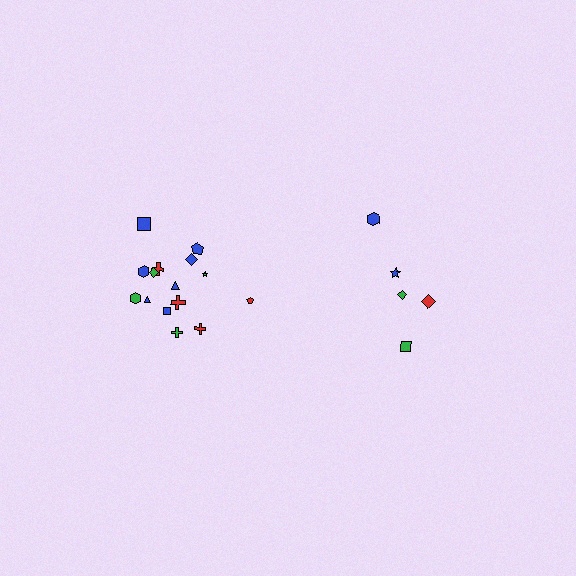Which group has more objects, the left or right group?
The left group.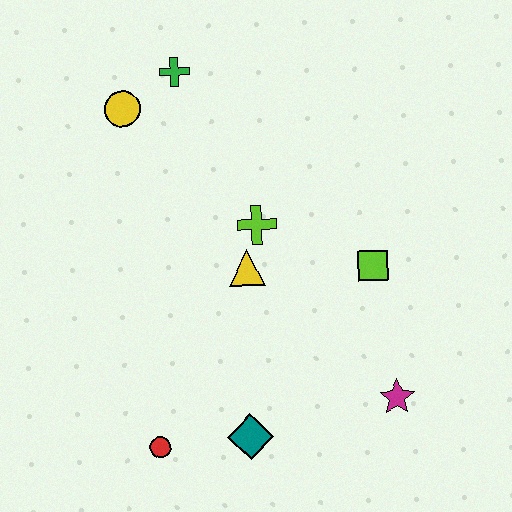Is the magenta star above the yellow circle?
No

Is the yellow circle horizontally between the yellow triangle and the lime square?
No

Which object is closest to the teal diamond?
The red circle is closest to the teal diamond.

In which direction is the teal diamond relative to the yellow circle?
The teal diamond is below the yellow circle.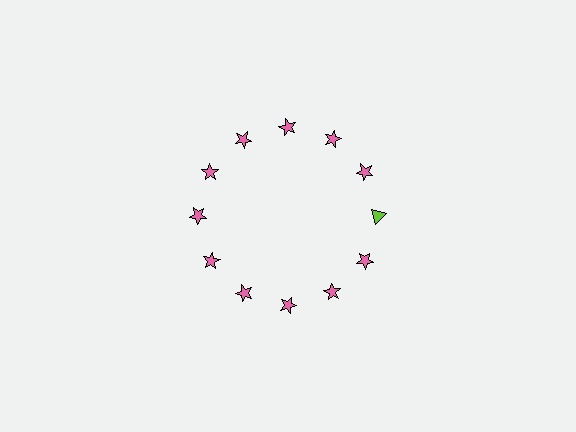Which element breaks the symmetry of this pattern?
The lime triangle at roughly the 3 o'clock position breaks the symmetry. All other shapes are pink stars.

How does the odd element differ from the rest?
It differs in both color (lime instead of pink) and shape (triangle instead of star).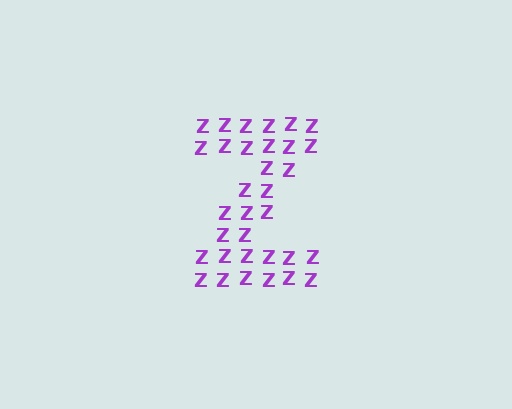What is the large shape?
The large shape is the letter Z.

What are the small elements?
The small elements are letter Z's.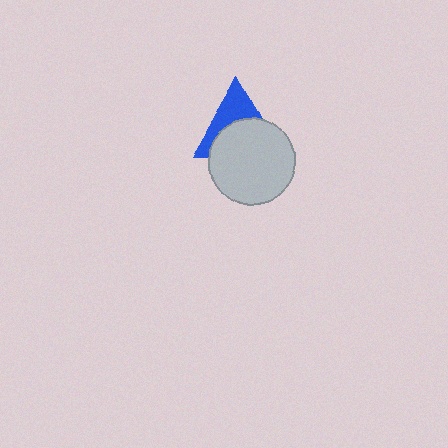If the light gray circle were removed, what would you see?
You would see the complete blue triangle.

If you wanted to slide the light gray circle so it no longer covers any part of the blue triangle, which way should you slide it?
Slide it down — that is the most direct way to separate the two shapes.